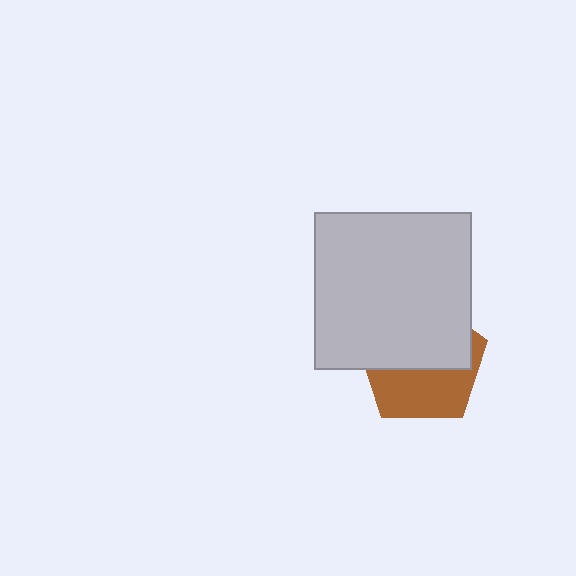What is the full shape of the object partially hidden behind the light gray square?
The partially hidden object is a brown pentagon.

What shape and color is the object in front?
The object in front is a light gray square.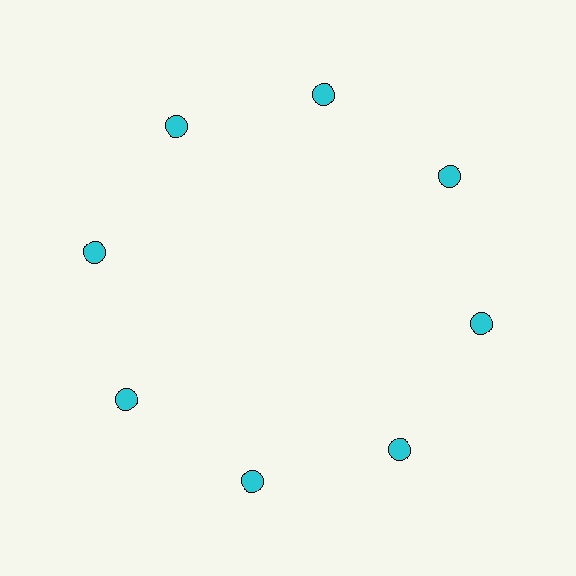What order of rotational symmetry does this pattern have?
This pattern has 8-fold rotational symmetry.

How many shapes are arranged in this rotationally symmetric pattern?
There are 8 shapes, arranged in 8 groups of 1.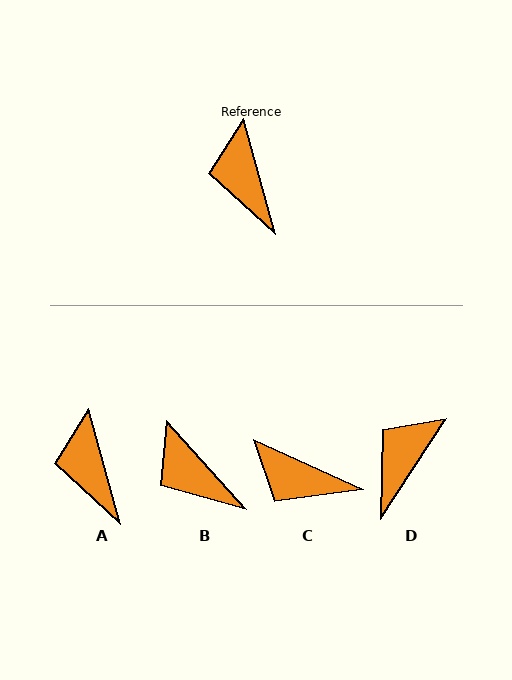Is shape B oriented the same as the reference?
No, it is off by about 26 degrees.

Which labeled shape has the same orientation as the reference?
A.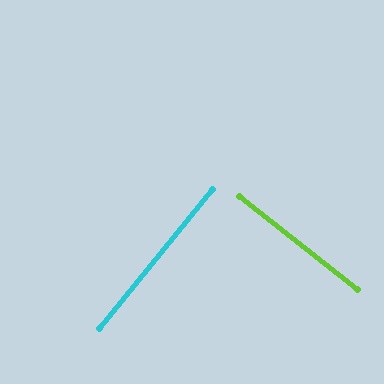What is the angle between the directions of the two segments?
Approximately 89 degrees.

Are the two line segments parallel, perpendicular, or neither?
Perpendicular — they meet at approximately 89°.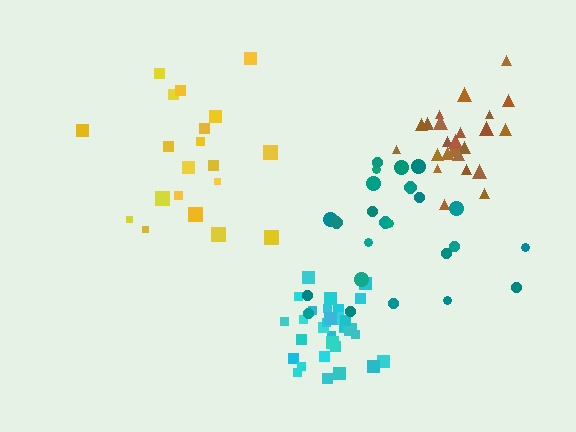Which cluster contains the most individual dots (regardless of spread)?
Cyan (31).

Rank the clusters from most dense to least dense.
cyan, brown, teal, yellow.